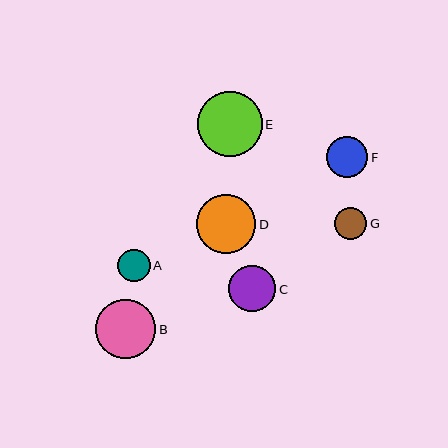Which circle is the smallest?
Circle A is the smallest with a size of approximately 32 pixels.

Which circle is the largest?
Circle E is the largest with a size of approximately 64 pixels.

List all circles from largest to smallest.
From largest to smallest: E, B, D, C, F, G, A.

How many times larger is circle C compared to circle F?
Circle C is approximately 1.1 times the size of circle F.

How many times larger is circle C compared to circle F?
Circle C is approximately 1.1 times the size of circle F.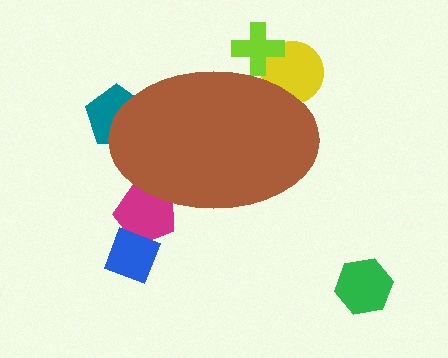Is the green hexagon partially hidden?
No, the green hexagon is fully visible.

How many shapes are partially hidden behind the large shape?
4 shapes are partially hidden.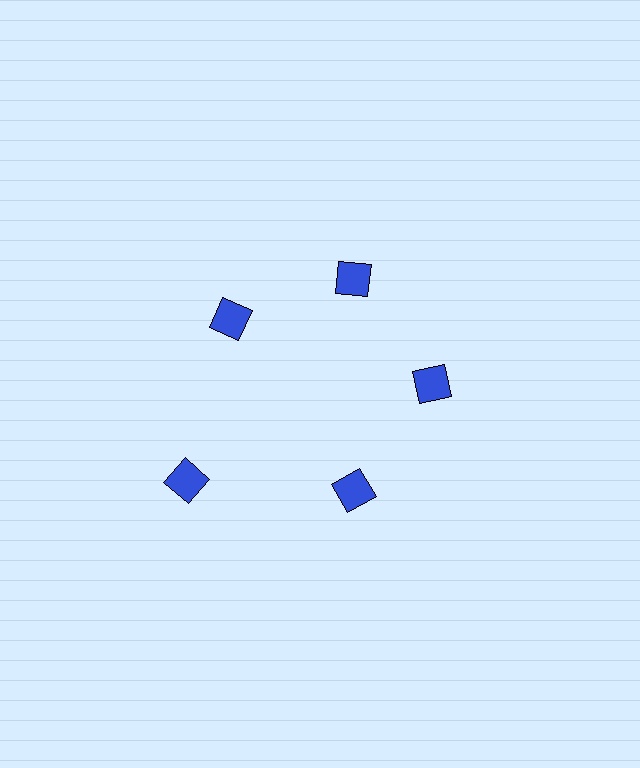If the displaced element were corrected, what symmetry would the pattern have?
It would have 5-fold rotational symmetry — the pattern would map onto itself every 72 degrees.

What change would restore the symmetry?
The symmetry would be restored by moving it inward, back onto the ring so that all 5 diamonds sit at equal angles and equal distance from the center.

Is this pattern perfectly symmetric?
No. The 5 blue diamonds are arranged in a ring, but one element near the 8 o'clock position is pushed outward from the center, breaking the 5-fold rotational symmetry.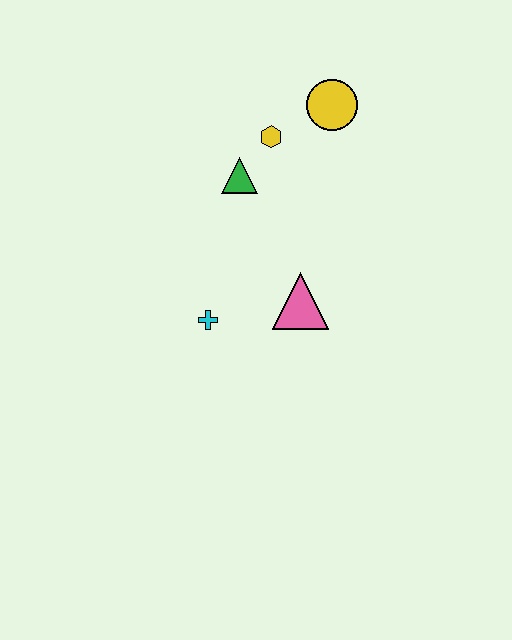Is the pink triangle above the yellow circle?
No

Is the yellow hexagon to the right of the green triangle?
Yes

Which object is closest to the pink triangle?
The cyan cross is closest to the pink triangle.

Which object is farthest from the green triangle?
The cyan cross is farthest from the green triangle.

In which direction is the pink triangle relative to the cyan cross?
The pink triangle is to the right of the cyan cross.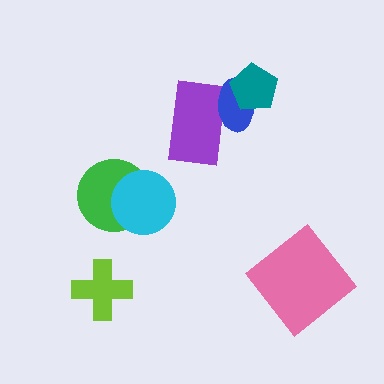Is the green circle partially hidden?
Yes, it is partially covered by another shape.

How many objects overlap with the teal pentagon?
1 object overlaps with the teal pentagon.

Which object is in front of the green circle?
The cyan circle is in front of the green circle.